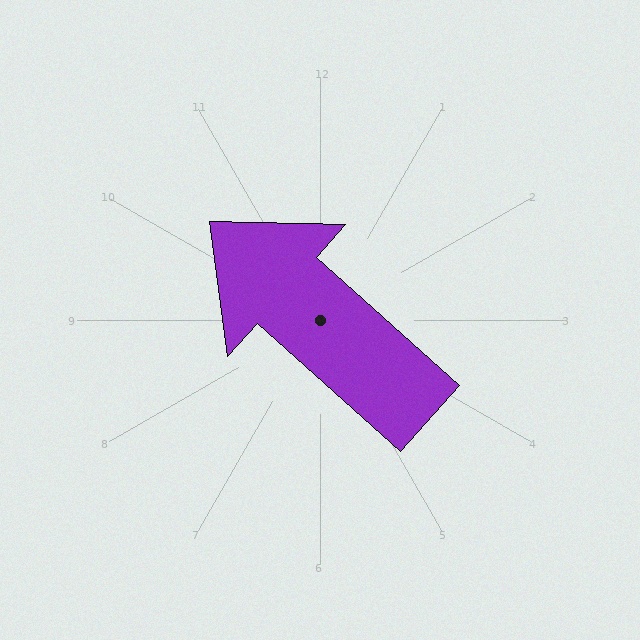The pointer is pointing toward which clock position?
Roughly 10 o'clock.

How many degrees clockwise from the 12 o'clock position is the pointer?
Approximately 312 degrees.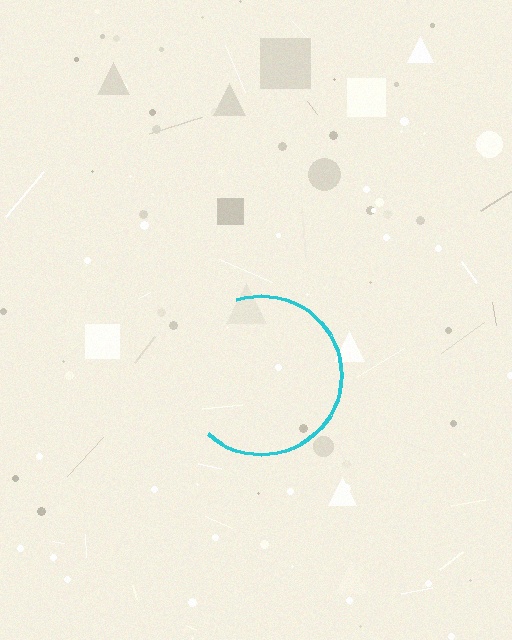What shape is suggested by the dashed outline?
The dashed outline suggests a circle.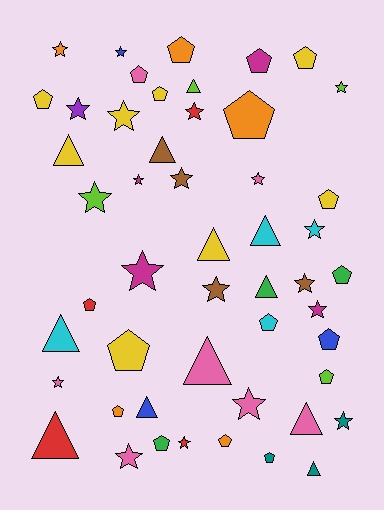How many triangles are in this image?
There are 12 triangles.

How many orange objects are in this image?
There are 5 orange objects.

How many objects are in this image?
There are 50 objects.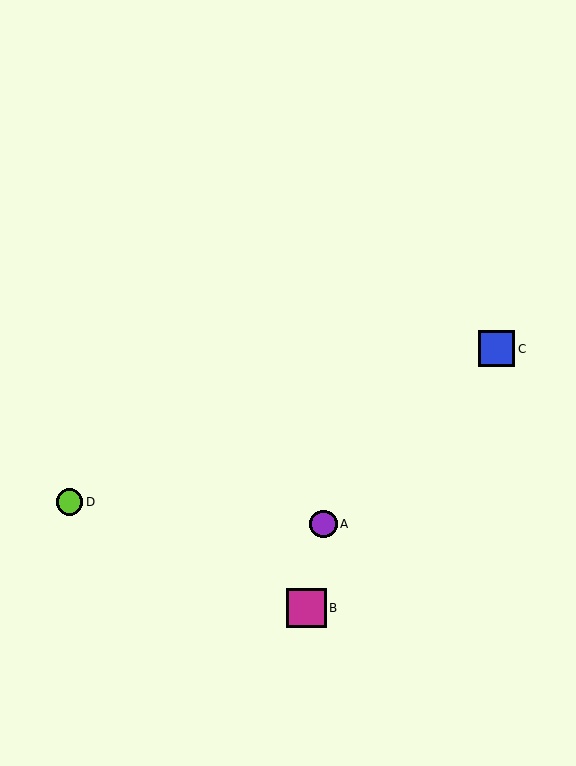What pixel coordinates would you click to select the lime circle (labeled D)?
Click at (69, 502) to select the lime circle D.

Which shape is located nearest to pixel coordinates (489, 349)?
The blue square (labeled C) at (497, 349) is nearest to that location.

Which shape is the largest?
The magenta square (labeled B) is the largest.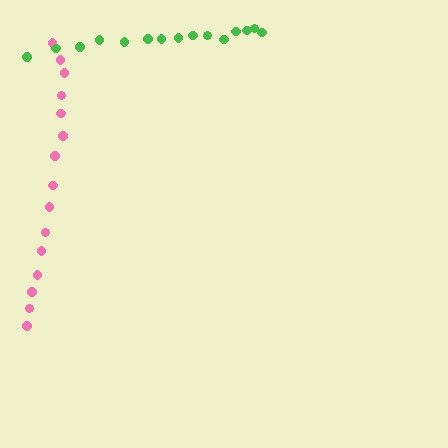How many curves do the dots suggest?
There are 2 distinct paths.